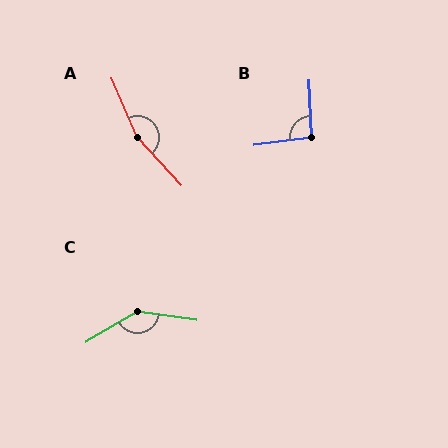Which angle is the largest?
A, at approximately 161 degrees.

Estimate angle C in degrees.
Approximately 141 degrees.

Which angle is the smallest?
B, at approximately 95 degrees.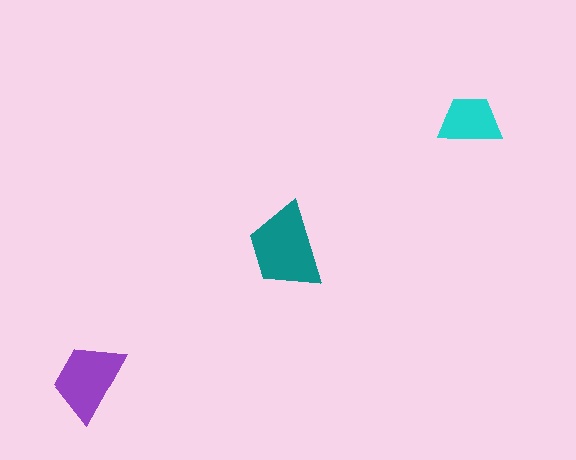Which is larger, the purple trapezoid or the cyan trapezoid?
The purple one.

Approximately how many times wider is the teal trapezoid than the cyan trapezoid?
About 1.5 times wider.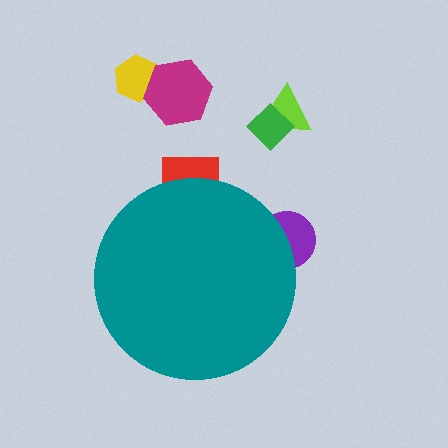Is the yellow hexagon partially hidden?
No, the yellow hexagon is fully visible.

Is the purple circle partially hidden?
Yes, the purple circle is partially hidden behind the teal circle.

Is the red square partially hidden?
Yes, the red square is partially hidden behind the teal circle.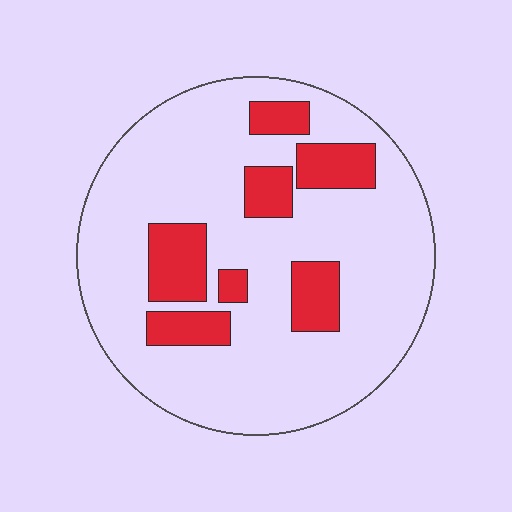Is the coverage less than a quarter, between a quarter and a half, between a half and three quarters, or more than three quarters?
Less than a quarter.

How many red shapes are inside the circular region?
7.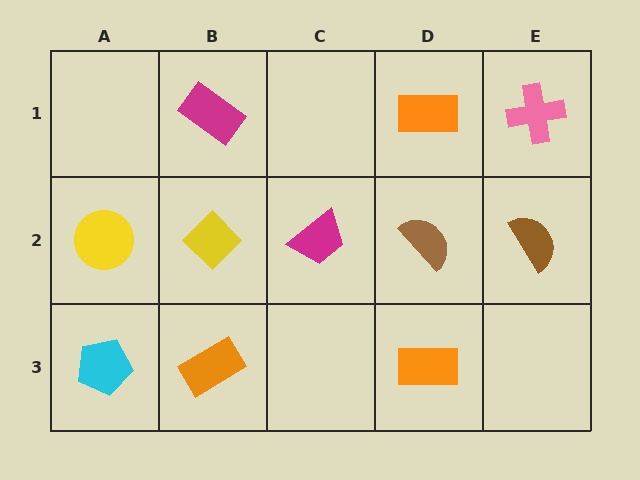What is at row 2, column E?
A brown semicircle.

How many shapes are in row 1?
3 shapes.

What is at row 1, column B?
A magenta rectangle.